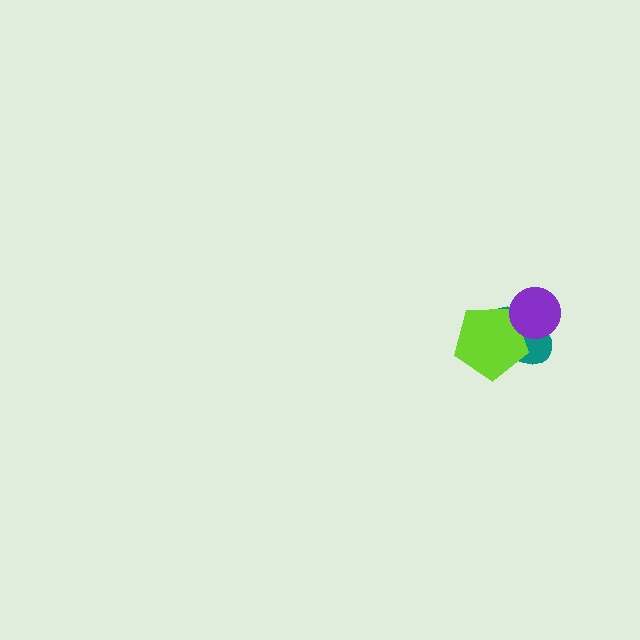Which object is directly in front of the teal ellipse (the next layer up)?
The lime pentagon is directly in front of the teal ellipse.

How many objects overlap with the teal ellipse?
2 objects overlap with the teal ellipse.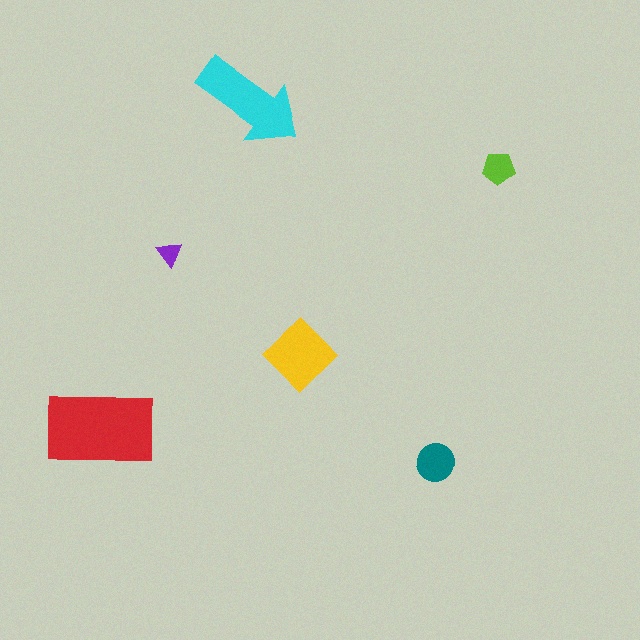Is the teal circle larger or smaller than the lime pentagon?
Larger.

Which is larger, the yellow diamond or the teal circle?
The yellow diamond.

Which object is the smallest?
The purple triangle.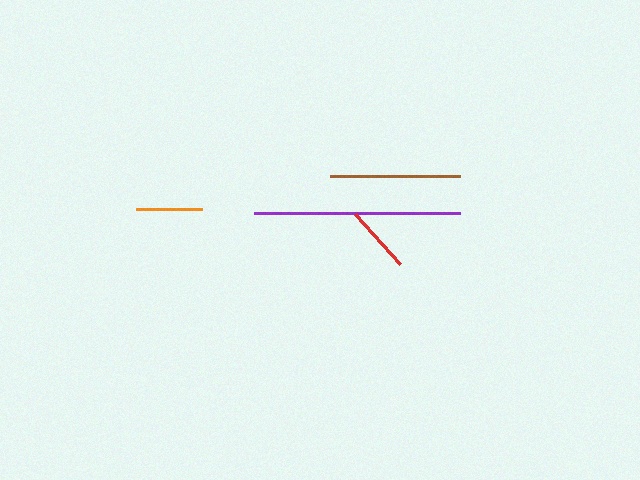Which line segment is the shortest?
The orange line is the shortest at approximately 66 pixels.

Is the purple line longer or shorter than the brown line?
The purple line is longer than the brown line.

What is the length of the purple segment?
The purple segment is approximately 205 pixels long.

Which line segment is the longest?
The purple line is the longest at approximately 205 pixels.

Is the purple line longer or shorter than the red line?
The purple line is longer than the red line.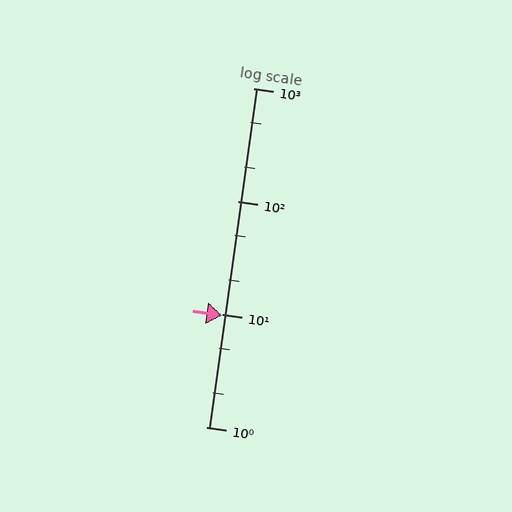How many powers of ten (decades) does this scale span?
The scale spans 3 decades, from 1 to 1000.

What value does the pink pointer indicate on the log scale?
The pointer indicates approximately 9.7.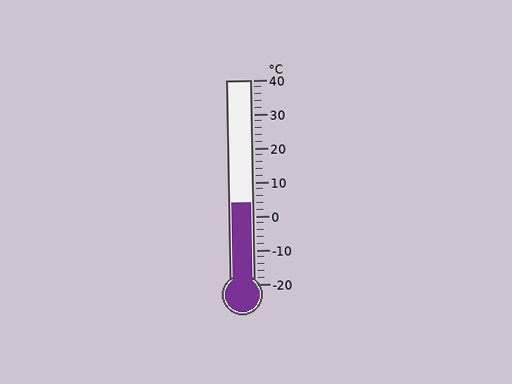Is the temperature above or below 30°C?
The temperature is below 30°C.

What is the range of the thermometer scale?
The thermometer scale ranges from -20°C to 40°C.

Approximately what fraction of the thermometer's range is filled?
The thermometer is filled to approximately 40% of its range.